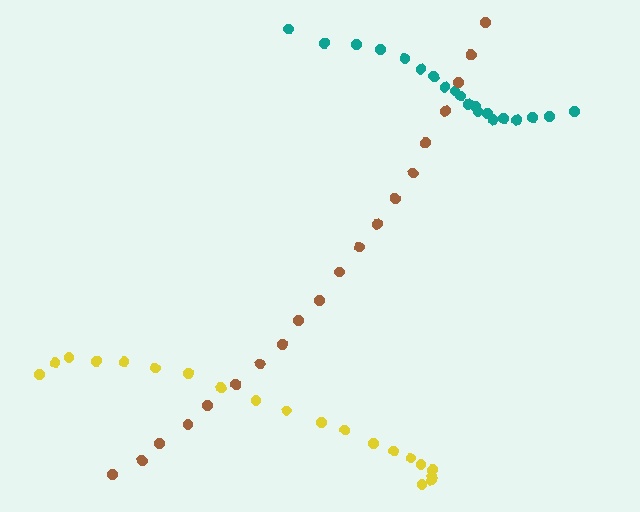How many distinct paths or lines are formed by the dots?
There are 3 distinct paths.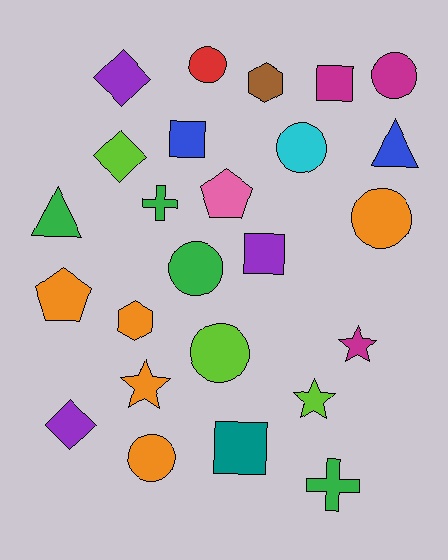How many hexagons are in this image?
There are 2 hexagons.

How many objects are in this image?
There are 25 objects.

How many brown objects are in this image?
There is 1 brown object.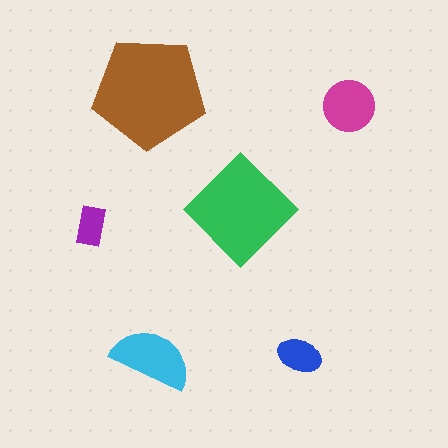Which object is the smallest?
The purple rectangle.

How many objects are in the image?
There are 6 objects in the image.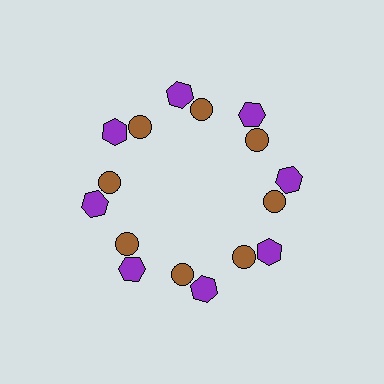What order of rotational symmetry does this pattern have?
This pattern has 8-fold rotational symmetry.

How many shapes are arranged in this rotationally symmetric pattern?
There are 16 shapes, arranged in 8 groups of 2.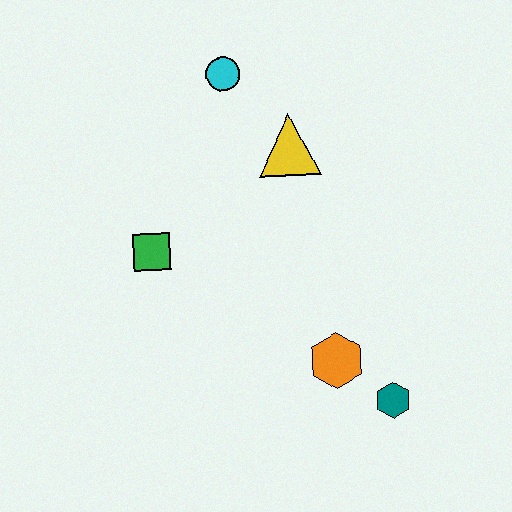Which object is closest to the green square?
The yellow triangle is closest to the green square.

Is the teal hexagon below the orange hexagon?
Yes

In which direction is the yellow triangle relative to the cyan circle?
The yellow triangle is below the cyan circle.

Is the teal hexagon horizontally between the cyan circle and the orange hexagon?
No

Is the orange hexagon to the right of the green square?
Yes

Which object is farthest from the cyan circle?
The teal hexagon is farthest from the cyan circle.